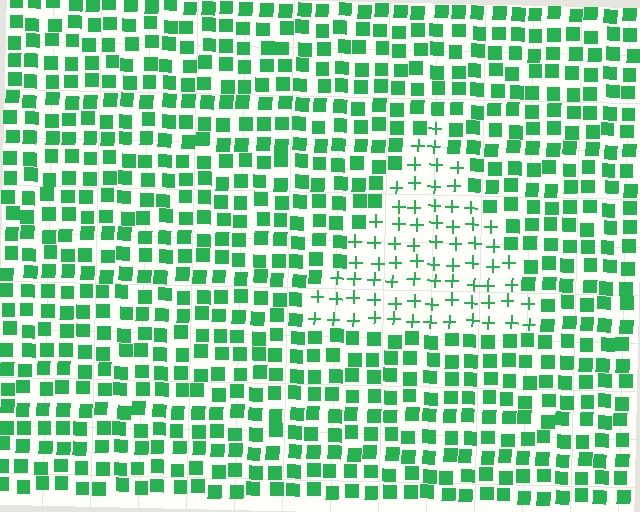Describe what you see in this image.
The image is filled with small green elements arranged in a uniform grid. A triangle-shaped region contains plus signs, while the surrounding area contains squares. The boundary is defined purely by the change in element shape.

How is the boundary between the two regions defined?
The boundary is defined by a change in element shape: plus signs inside vs. squares outside. All elements share the same color and spacing.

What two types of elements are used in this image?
The image uses plus signs inside the triangle region and squares outside it.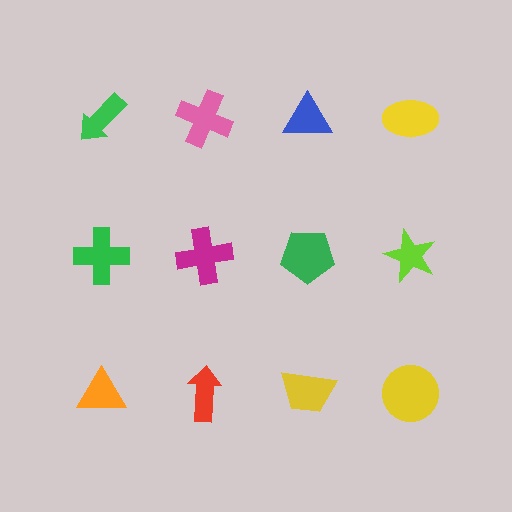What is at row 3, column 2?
A red arrow.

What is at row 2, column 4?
A lime star.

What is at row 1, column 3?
A blue triangle.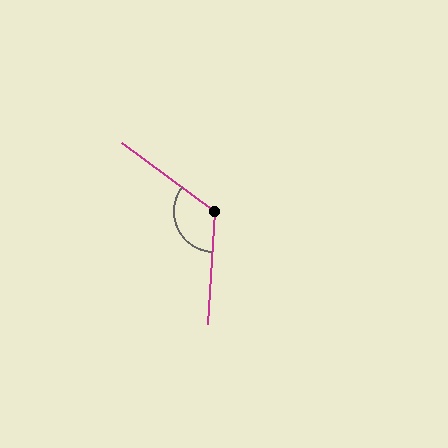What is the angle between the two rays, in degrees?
Approximately 123 degrees.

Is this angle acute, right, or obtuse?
It is obtuse.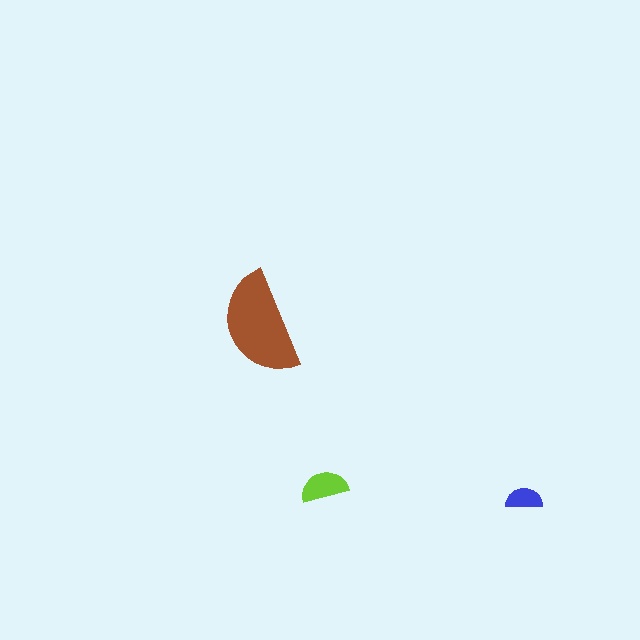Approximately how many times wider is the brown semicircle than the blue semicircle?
About 3 times wider.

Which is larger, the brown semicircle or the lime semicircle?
The brown one.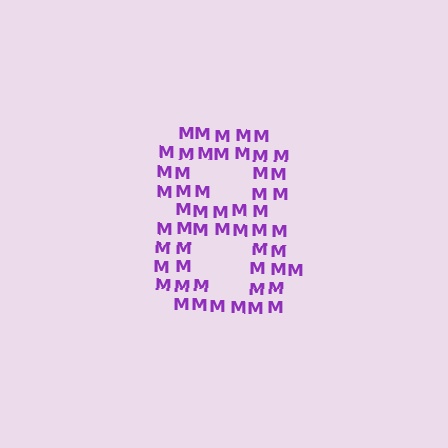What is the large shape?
The large shape is the digit 8.